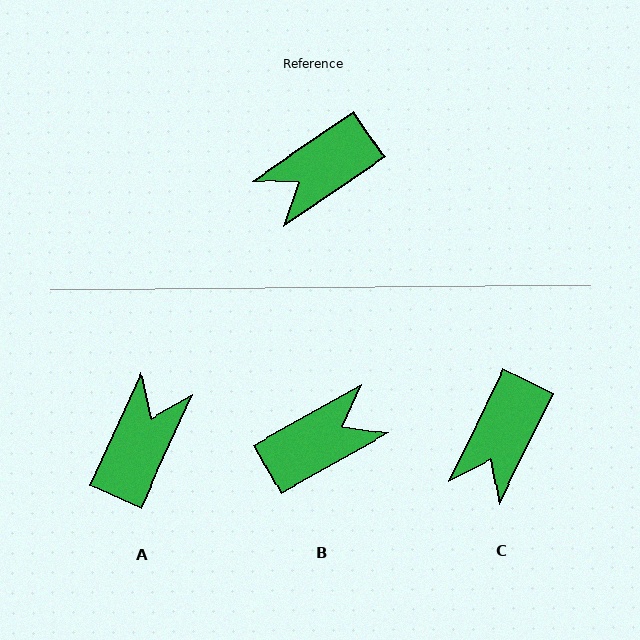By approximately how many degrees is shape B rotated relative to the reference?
Approximately 175 degrees counter-clockwise.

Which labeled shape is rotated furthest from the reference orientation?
B, about 175 degrees away.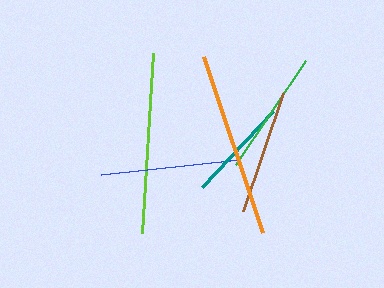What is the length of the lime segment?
The lime segment is approximately 180 pixels long.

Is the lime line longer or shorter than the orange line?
The orange line is longer than the lime line.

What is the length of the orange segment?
The orange segment is approximately 185 pixels long.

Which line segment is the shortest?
The teal line is the shortest at approximately 104 pixels.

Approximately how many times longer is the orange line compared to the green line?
The orange line is approximately 1.5 times the length of the green line.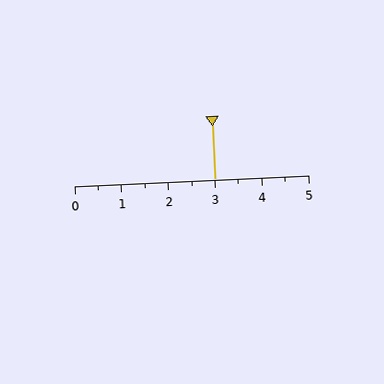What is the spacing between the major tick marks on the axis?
The major ticks are spaced 1 apart.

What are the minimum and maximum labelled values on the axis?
The axis runs from 0 to 5.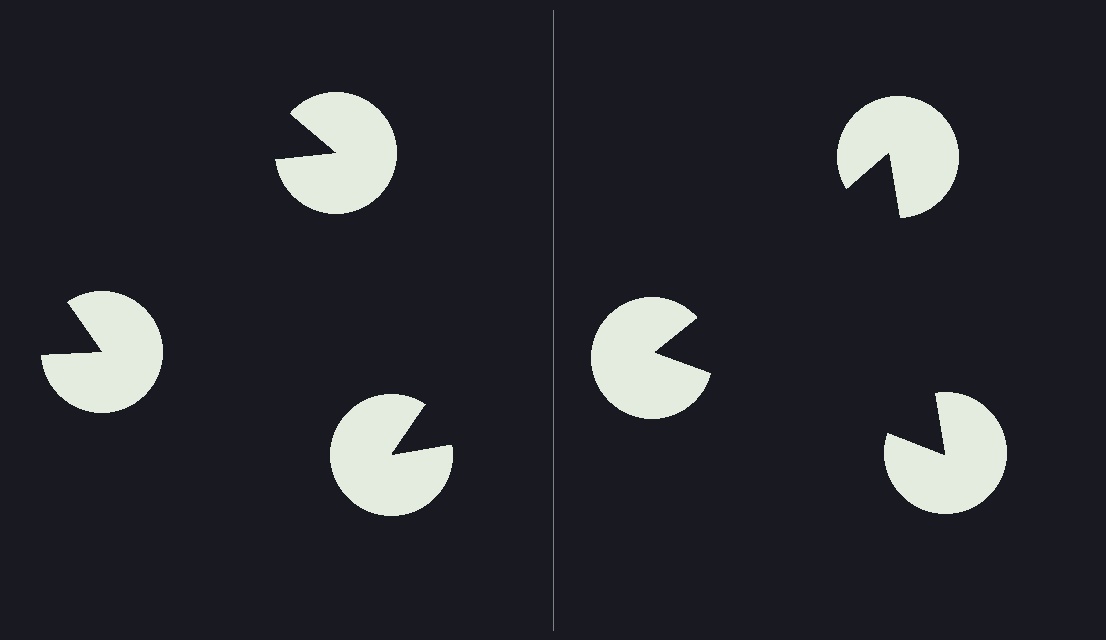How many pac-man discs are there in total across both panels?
6 — 3 on each side.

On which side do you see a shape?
An illusory triangle appears on the right side. On the left side the wedge cuts are rotated, so no coherent shape forms.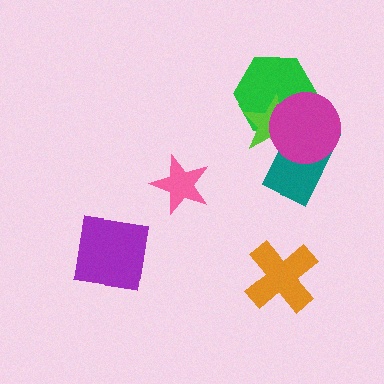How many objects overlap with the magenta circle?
3 objects overlap with the magenta circle.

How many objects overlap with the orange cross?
0 objects overlap with the orange cross.